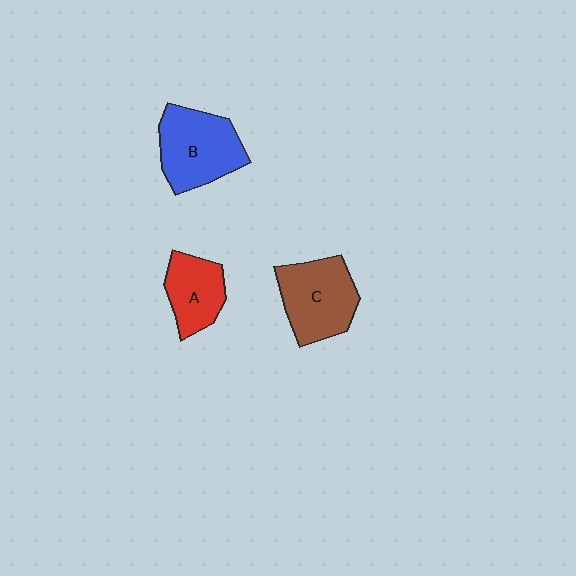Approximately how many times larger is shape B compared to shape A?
Approximately 1.5 times.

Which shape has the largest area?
Shape B (blue).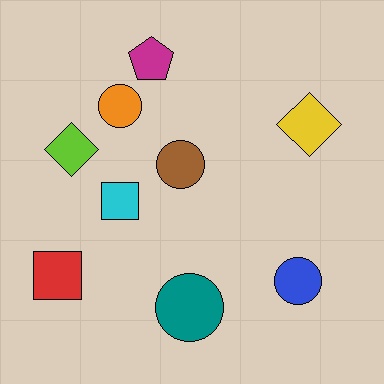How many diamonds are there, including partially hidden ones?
There are 2 diamonds.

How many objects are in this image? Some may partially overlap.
There are 9 objects.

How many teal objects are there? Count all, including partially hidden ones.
There is 1 teal object.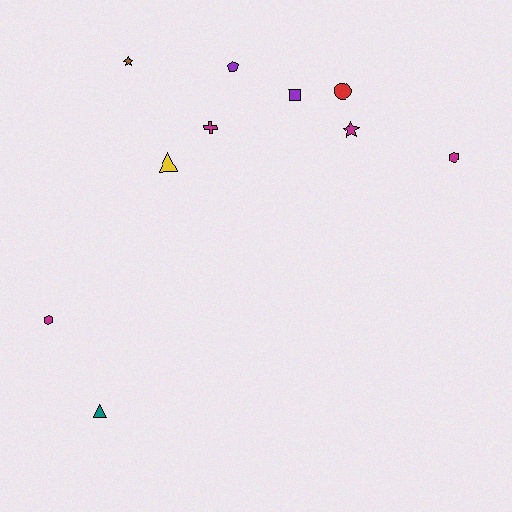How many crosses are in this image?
There is 1 cross.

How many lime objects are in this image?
There are no lime objects.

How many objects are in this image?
There are 10 objects.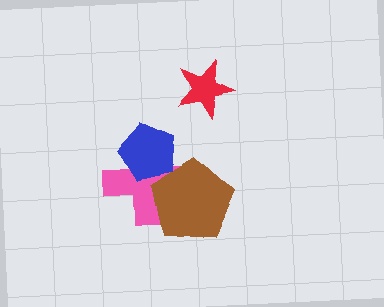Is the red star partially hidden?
No, no other shape covers it.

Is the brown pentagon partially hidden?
Yes, it is partially covered by another shape.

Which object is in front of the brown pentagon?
The blue pentagon is in front of the brown pentagon.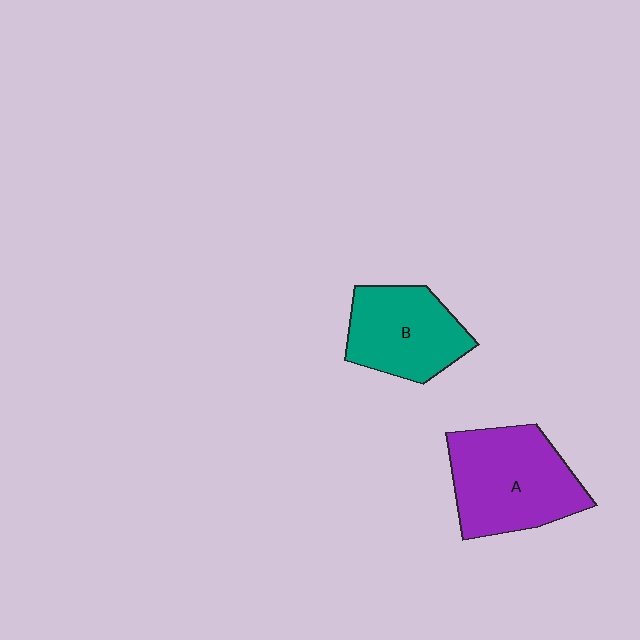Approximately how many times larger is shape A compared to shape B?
Approximately 1.3 times.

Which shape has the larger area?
Shape A (purple).